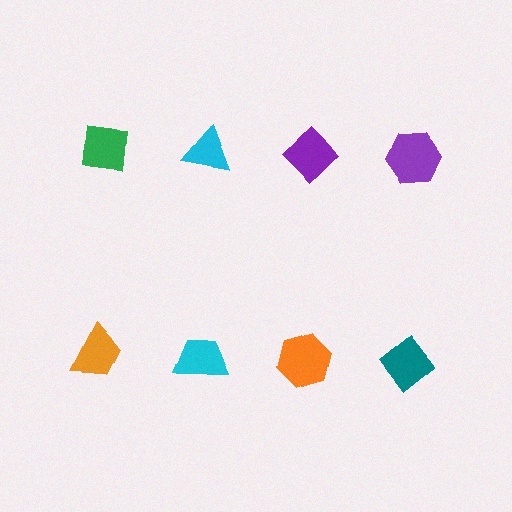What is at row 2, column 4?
A teal diamond.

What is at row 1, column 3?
A purple diamond.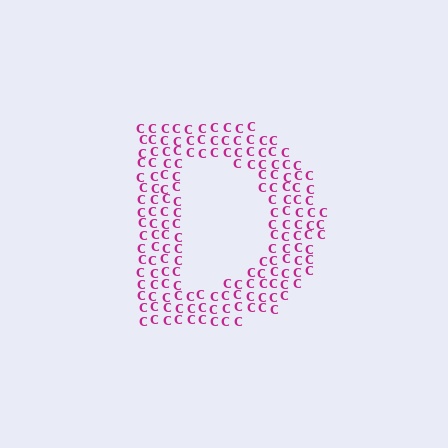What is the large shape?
The large shape is the letter D.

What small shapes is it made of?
It is made of small letter C's.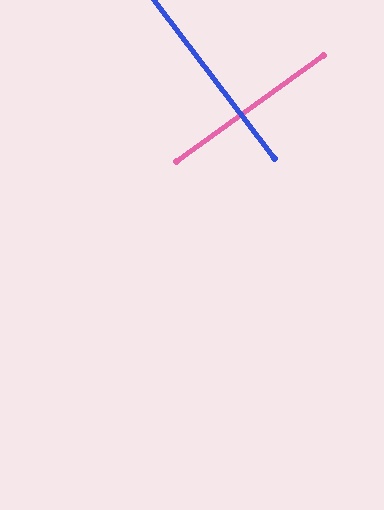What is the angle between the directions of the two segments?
Approximately 88 degrees.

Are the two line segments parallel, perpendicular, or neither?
Perpendicular — they meet at approximately 88°.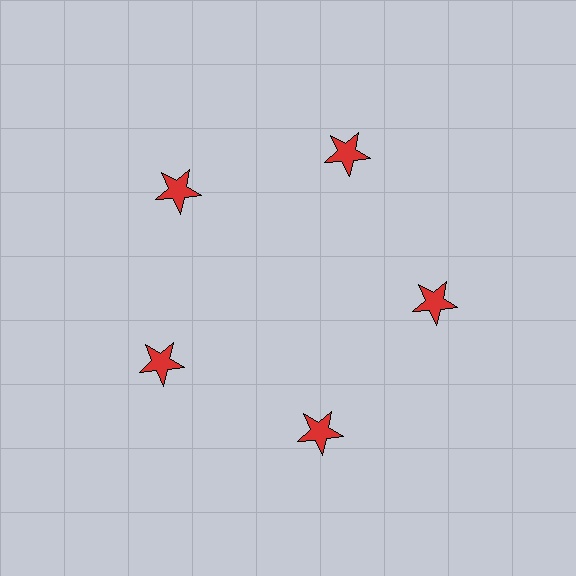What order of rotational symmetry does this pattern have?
This pattern has 5-fold rotational symmetry.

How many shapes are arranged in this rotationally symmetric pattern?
There are 5 shapes, arranged in 5 groups of 1.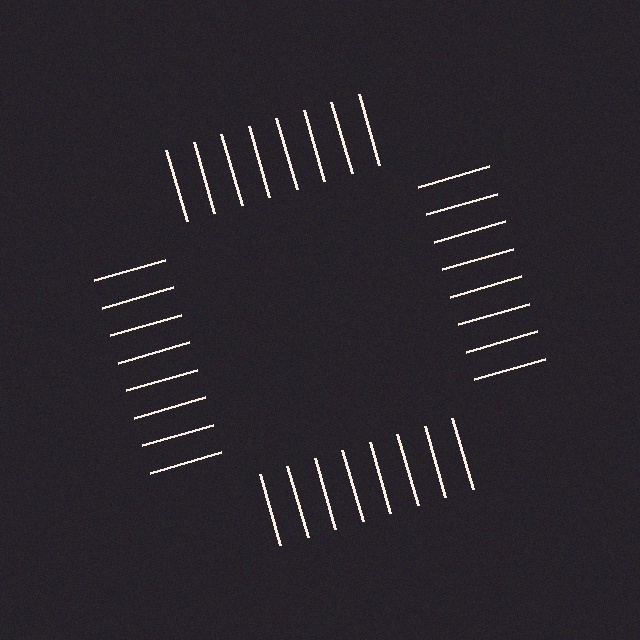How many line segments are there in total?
32 — 8 along each of the 4 edges.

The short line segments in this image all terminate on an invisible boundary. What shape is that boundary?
An illusory square — the line segments terminate on its edges but no continuous stroke is drawn.